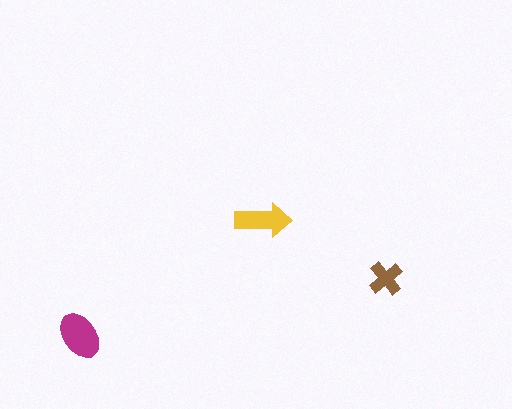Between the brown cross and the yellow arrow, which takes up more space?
The yellow arrow.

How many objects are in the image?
There are 3 objects in the image.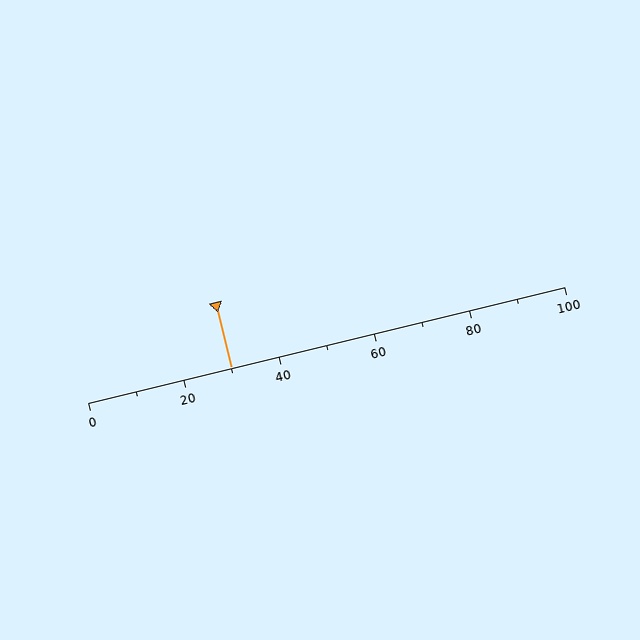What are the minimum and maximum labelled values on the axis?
The axis runs from 0 to 100.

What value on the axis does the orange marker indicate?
The marker indicates approximately 30.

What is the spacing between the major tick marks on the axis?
The major ticks are spaced 20 apart.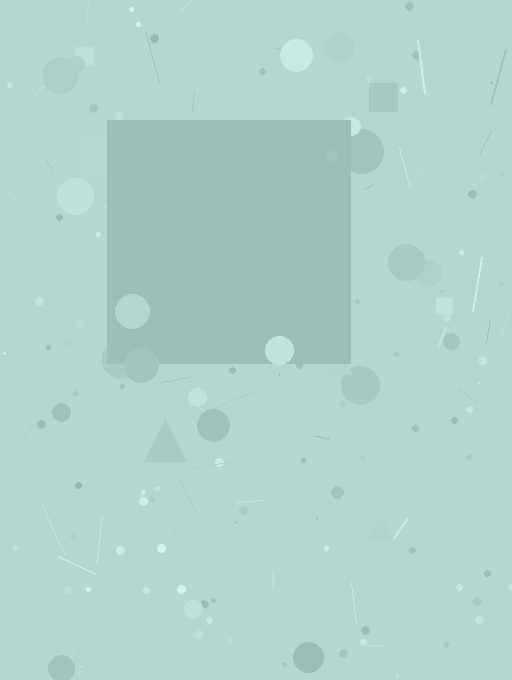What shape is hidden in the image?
A square is hidden in the image.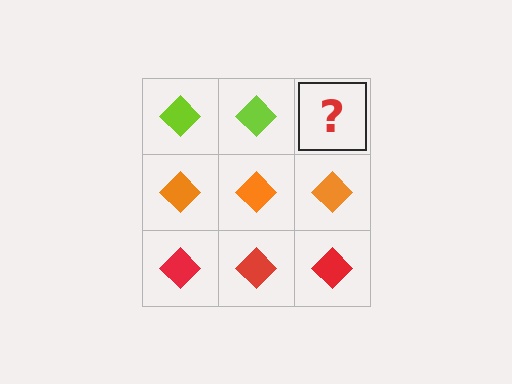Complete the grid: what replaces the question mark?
The question mark should be replaced with a lime diamond.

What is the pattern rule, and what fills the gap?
The rule is that each row has a consistent color. The gap should be filled with a lime diamond.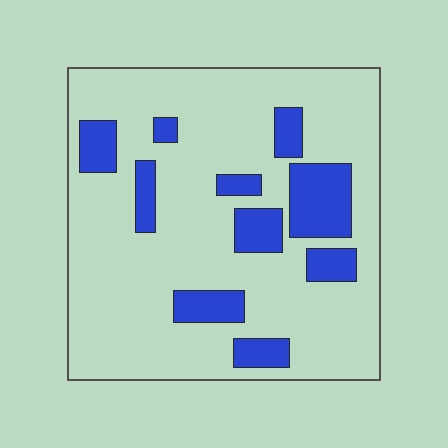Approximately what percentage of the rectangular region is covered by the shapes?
Approximately 20%.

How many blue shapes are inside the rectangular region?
10.